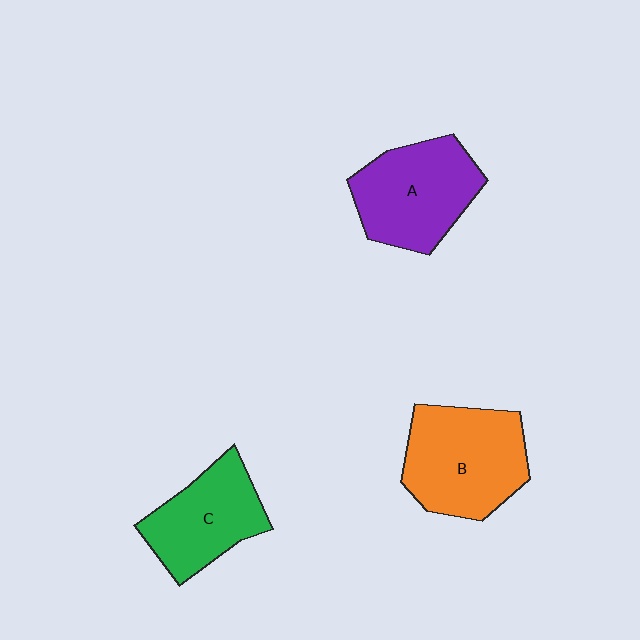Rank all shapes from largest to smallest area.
From largest to smallest: B (orange), A (purple), C (green).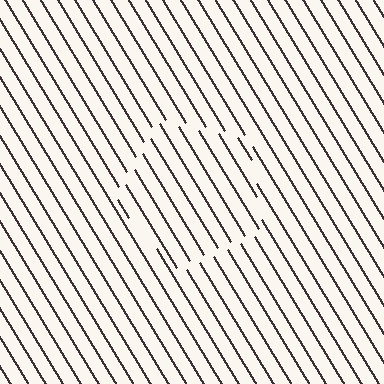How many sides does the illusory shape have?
5 sides — the line-ends trace a pentagon.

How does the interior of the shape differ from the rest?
The interior of the shape contains the same grating, shifted by half a period — the contour is defined by the phase discontinuity where line-ends from the inner and outer gratings abut.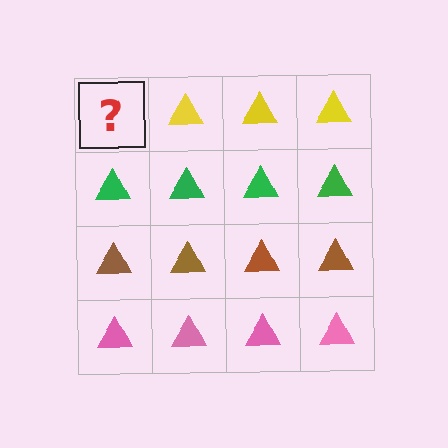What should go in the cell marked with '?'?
The missing cell should contain a yellow triangle.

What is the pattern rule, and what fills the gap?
The rule is that each row has a consistent color. The gap should be filled with a yellow triangle.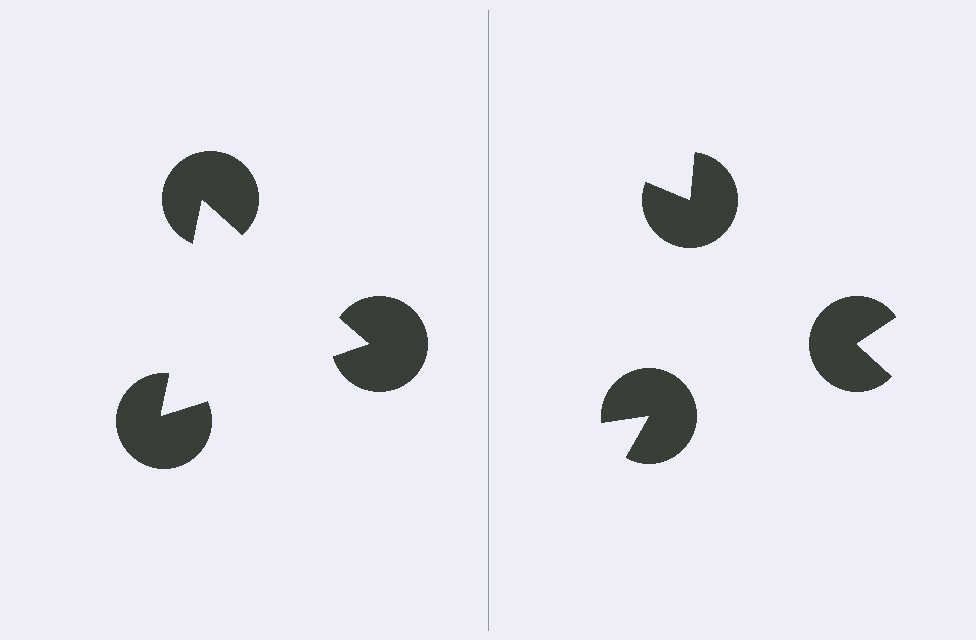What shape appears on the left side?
An illusory triangle.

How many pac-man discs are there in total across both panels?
6 — 3 on each side.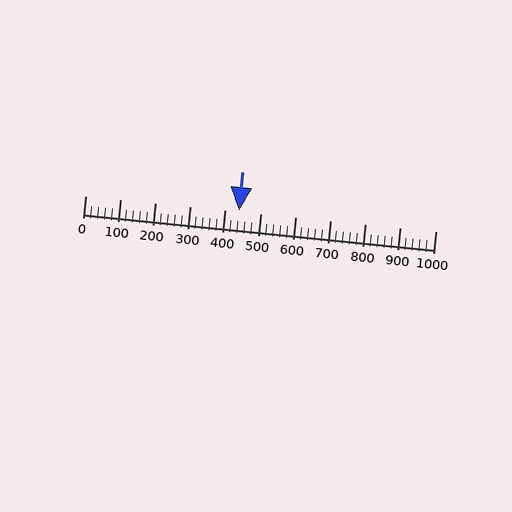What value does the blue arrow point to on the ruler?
The blue arrow points to approximately 440.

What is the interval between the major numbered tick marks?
The major tick marks are spaced 100 units apart.